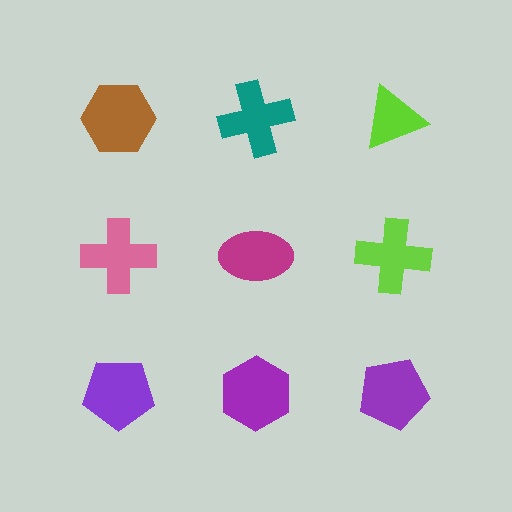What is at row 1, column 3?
A lime triangle.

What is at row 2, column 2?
A magenta ellipse.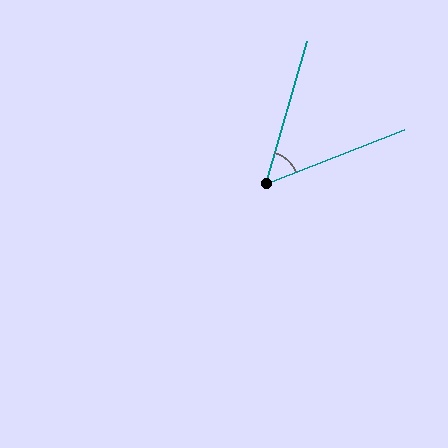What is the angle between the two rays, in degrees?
Approximately 52 degrees.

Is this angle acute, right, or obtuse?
It is acute.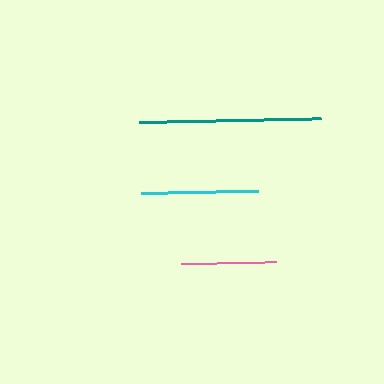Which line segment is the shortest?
The pink line is the shortest at approximately 94 pixels.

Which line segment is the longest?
The teal line is the longest at approximately 182 pixels.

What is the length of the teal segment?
The teal segment is approximately 182 pixels long.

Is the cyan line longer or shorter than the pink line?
The cyan line is longer than the pink line.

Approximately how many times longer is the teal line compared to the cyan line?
The teal line is approximately 1.6 times the length of the cyan line.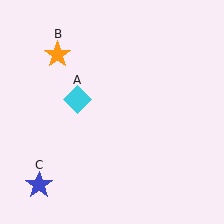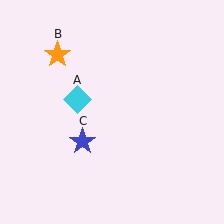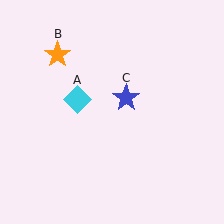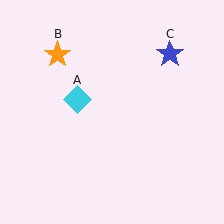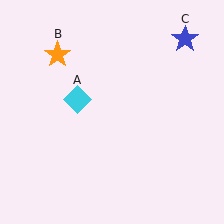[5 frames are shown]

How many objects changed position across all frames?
1 object changed position: blue star (object C).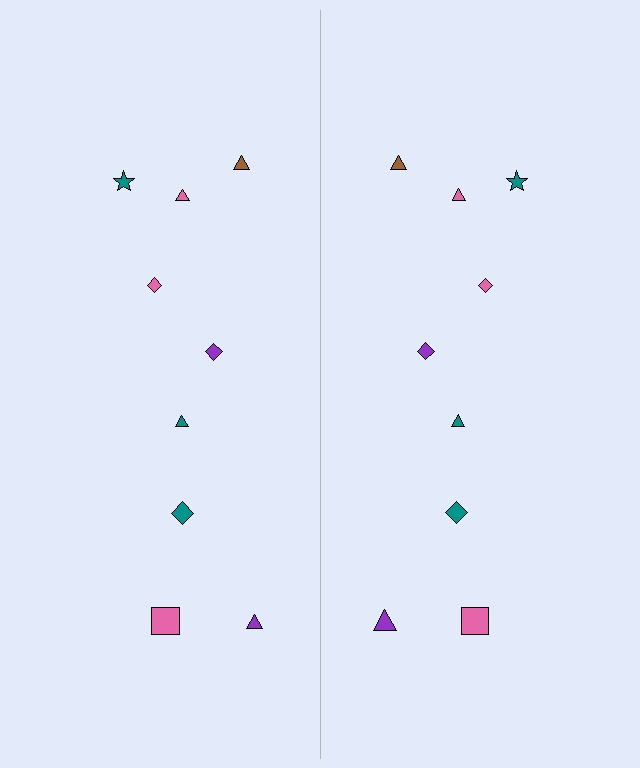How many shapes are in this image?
There are 18 shapes in this image.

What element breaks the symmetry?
The purple triangle on the right side has a different size than its mirror counterpart.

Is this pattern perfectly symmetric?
No, the pattern is not perfectly symmetric. The purple triangle on the right side has a different size than its mirror counterpart.